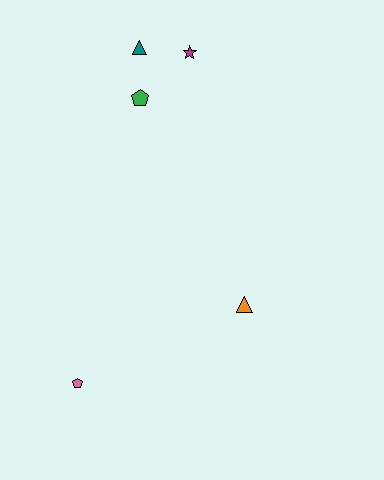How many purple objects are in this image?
There are no purple objects.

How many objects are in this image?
There are 5 objects.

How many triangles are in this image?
There are 2 triangles.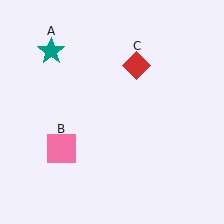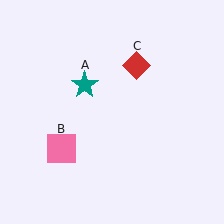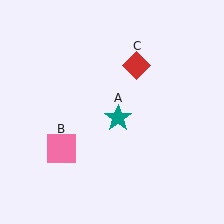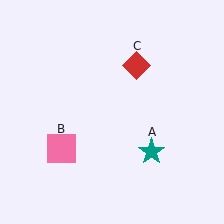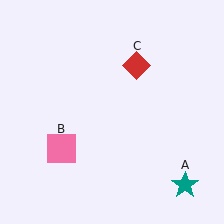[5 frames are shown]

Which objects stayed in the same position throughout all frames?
Pink square (object B) and red diamond (object C) remained stationary.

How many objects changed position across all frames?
1 object changed position: teal star (object A).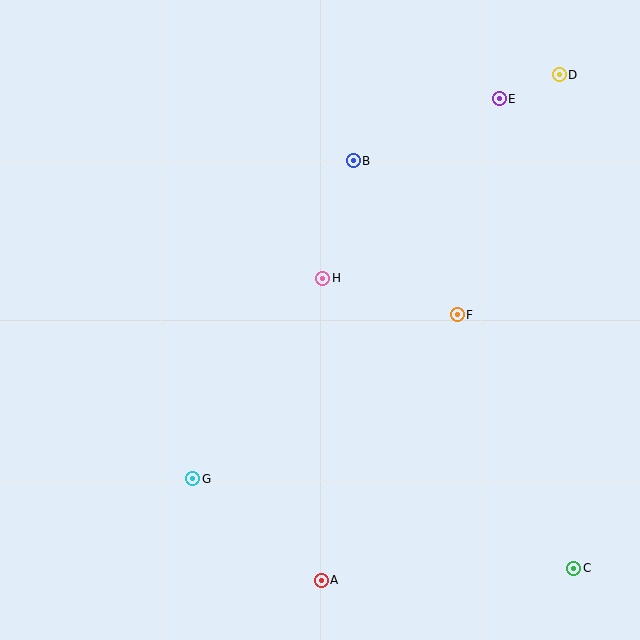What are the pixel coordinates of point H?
Point H is at (323, 278).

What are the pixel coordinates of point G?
Point G is at (193, 479).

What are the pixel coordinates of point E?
Point E is at (499, 99).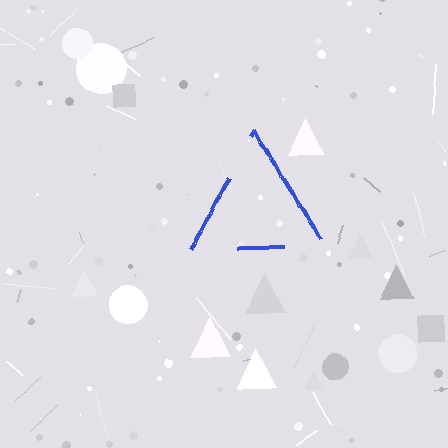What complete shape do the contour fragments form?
The contour fragments form a triangle.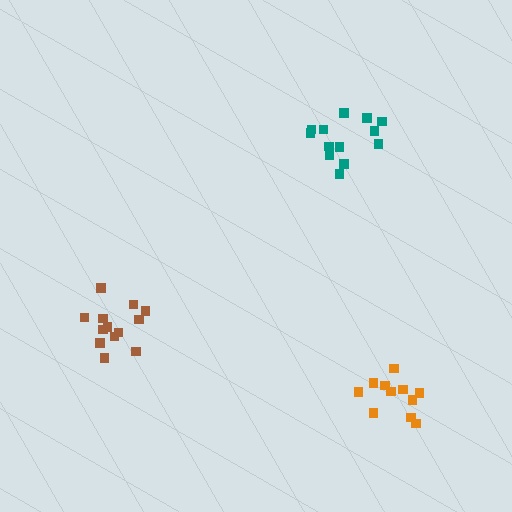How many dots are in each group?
Group 1: 13 dots, Group 2: 11 dots, Group 3: 13 dots (37 total).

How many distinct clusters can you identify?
There are 3 distinct clusters.